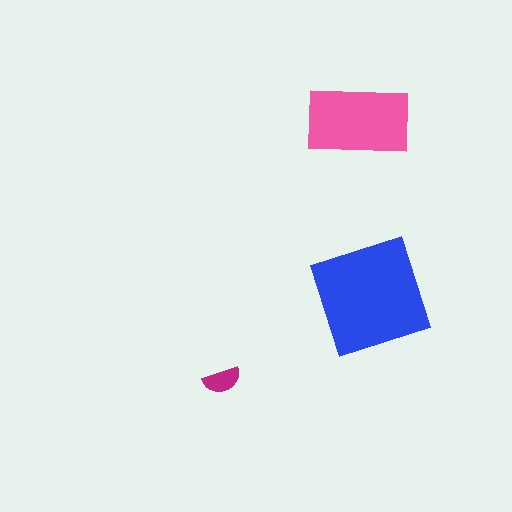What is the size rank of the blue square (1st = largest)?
1st.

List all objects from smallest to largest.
The magenta semicircle, the pink rectangle, the blue square.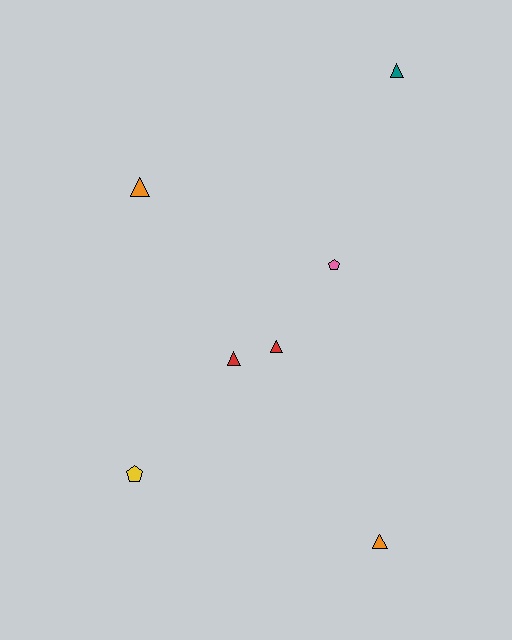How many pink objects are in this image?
There is 1 pink object.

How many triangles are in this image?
There are 5 triangles.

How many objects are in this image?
There are 7 objects.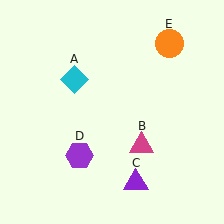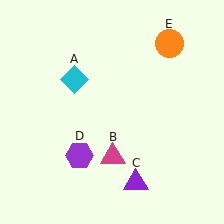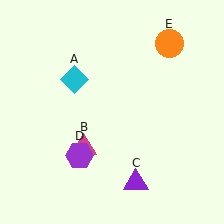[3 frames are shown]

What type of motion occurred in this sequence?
The magenta triangle (object B) rotated clockwise around the center of the scene.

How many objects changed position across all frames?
1 object changed position: magenta triangle (object B).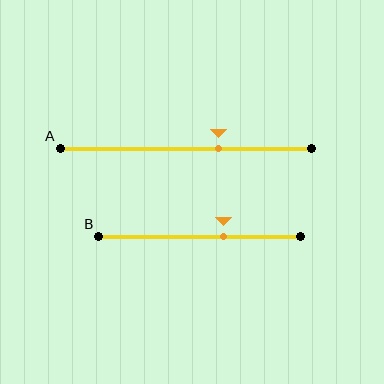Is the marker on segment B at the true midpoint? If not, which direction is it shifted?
No, the marker on segment B is shifted to the right by about 12% of the segment length.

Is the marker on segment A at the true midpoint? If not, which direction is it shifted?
No, the marker on segment A is shifted to the right by about 13% of the segment length.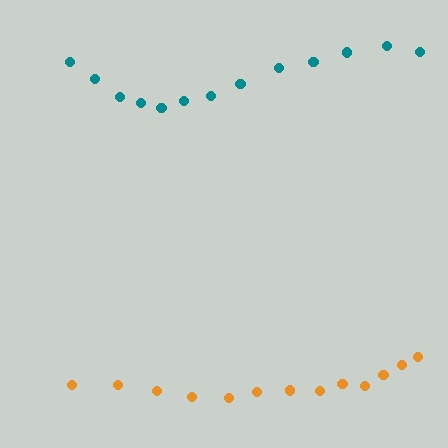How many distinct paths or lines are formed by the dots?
There are 2 distinct paths.